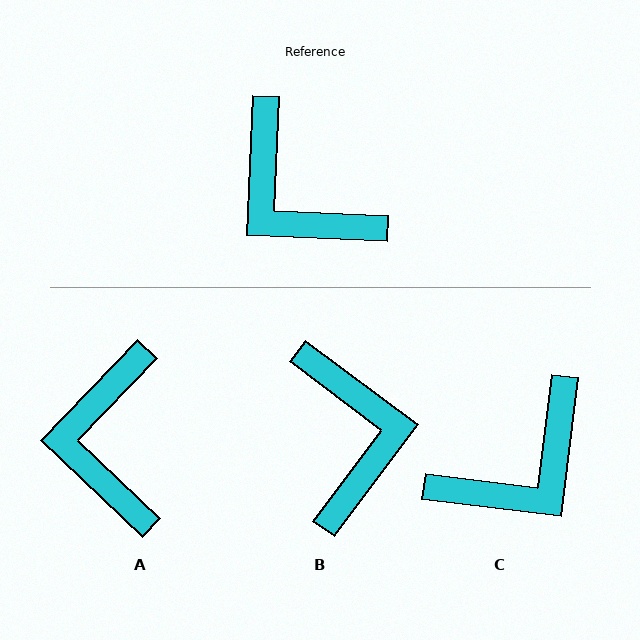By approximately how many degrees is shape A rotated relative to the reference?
Approximately 41 degrees clockwise.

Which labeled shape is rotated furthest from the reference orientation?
B, about 146 degrees away.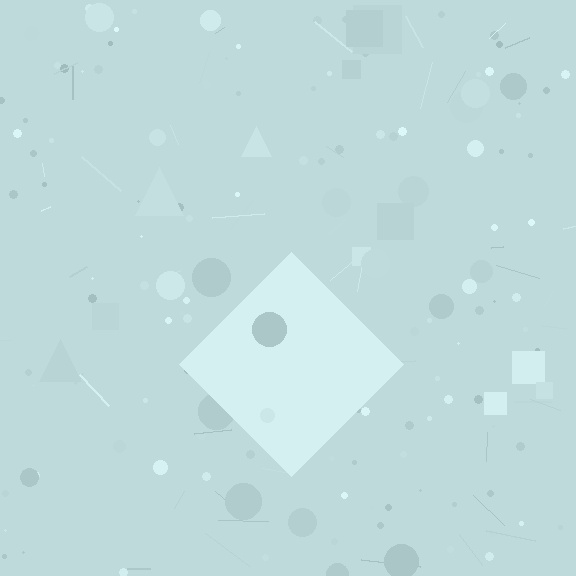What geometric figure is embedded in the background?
A diamond is embedded in the background.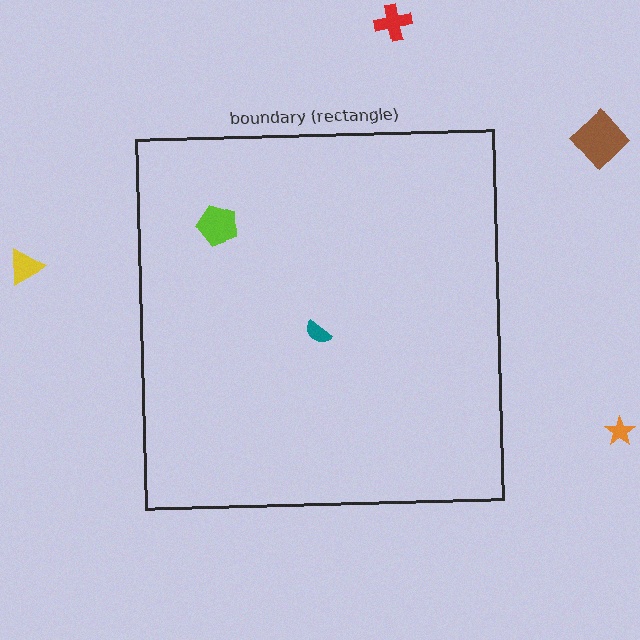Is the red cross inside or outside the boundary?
Outside.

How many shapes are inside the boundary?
2 inside, 4 outside.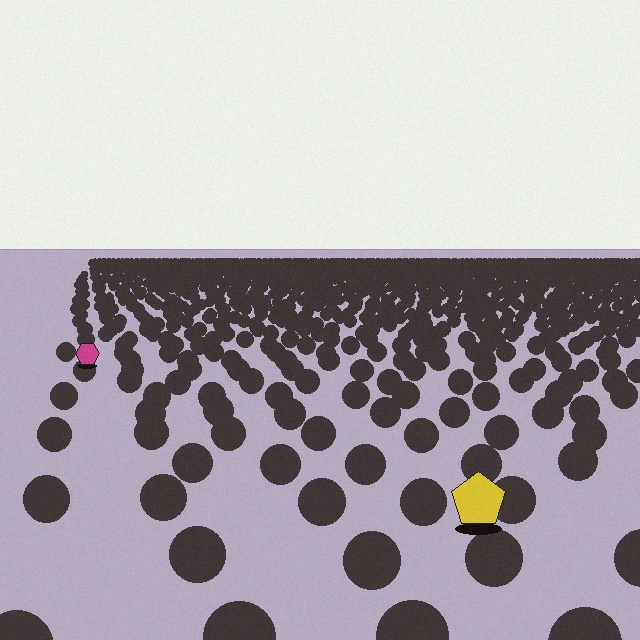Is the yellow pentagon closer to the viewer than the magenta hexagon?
Yes. The yellow pentagon is closer — you can tell from the texture gradient: the ground texture is coarser near it.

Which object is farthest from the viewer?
The magenta hexagon is farthest from the viewer. It appears smaller and the ground texture around it is denser.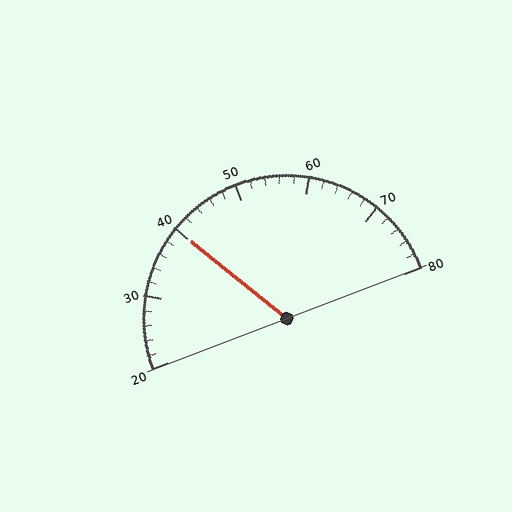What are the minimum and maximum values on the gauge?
The gauge ranges from 20 to 80.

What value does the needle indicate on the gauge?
The needle indicates approximately 40.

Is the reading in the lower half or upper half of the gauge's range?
The reading is in the lower half of the range (20 to 80).